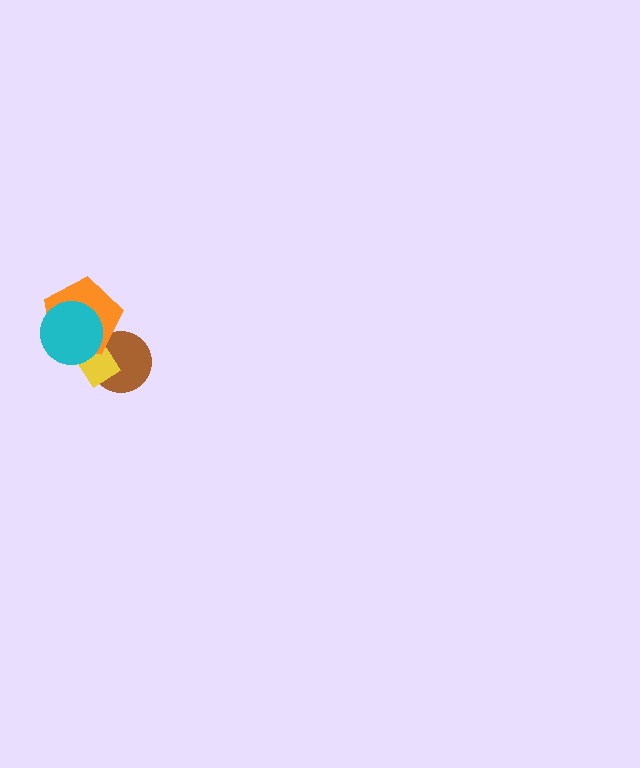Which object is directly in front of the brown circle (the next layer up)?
The yellow rectangle is directly in front of the brown circle.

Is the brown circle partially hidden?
Yes, it is partially covered by another shape.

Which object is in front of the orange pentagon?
The cyan circle is in front of the orange pentagon.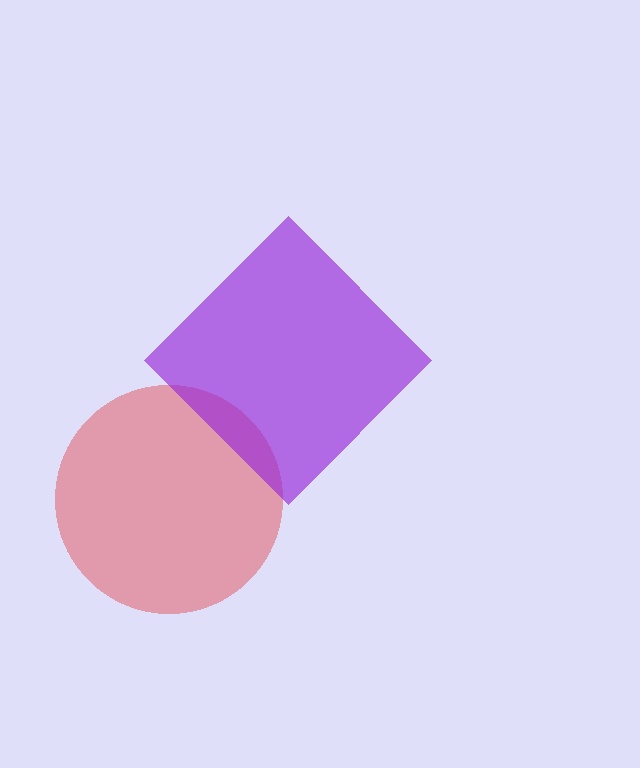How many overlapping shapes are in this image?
There are 2 overlapping shapes in the image.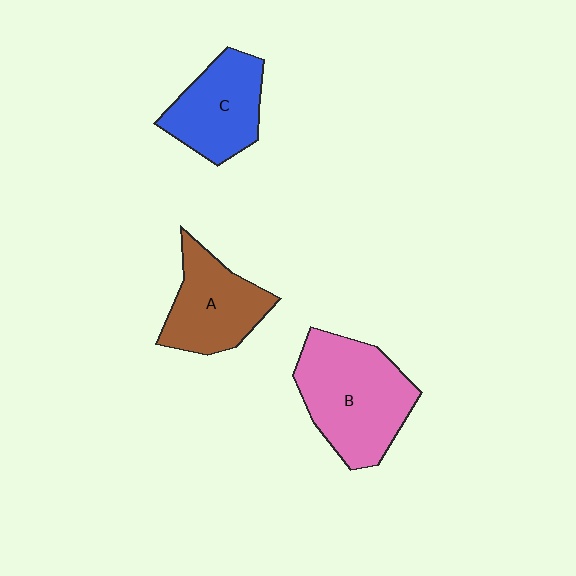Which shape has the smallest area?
Shape C (blue).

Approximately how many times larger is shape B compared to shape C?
Approximately 1.4 times.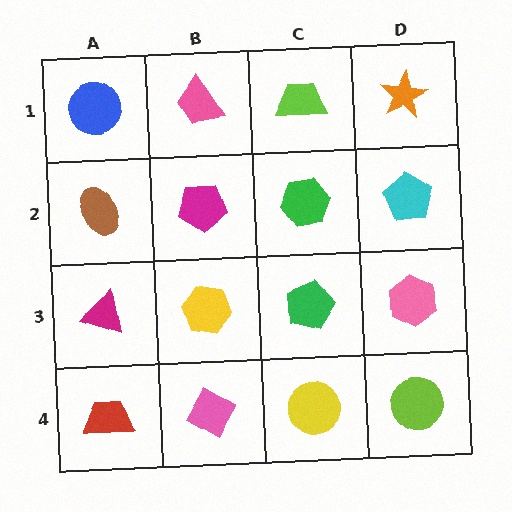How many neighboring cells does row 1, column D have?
2.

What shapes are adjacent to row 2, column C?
A lime trapezoid (row 1, column C), a green pentagon (row 3, column C), a magenta pentagon (row 2, column B), a cyan pentagon (row 2, column D).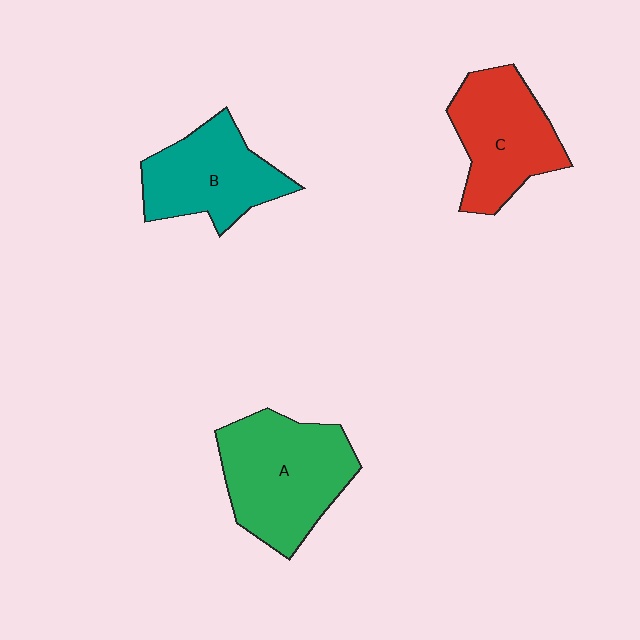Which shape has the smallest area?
Shape B (teal).